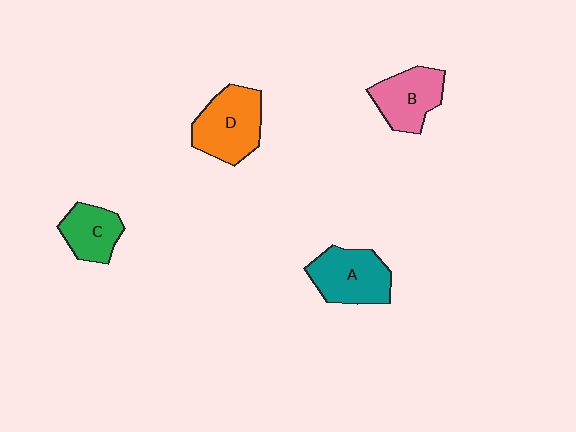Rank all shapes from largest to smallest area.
From largest to smallest: D (orange), A (teal), B (pink), C (green).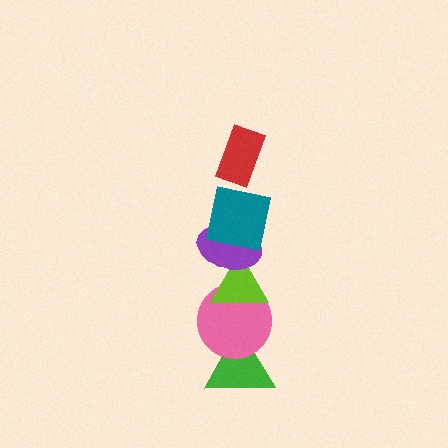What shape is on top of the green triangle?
The pink circle is on top of the green triangle.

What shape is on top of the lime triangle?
The purple ellipse is on top of the lime triangle.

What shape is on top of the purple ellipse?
The teal square is on top of the purple ellipse.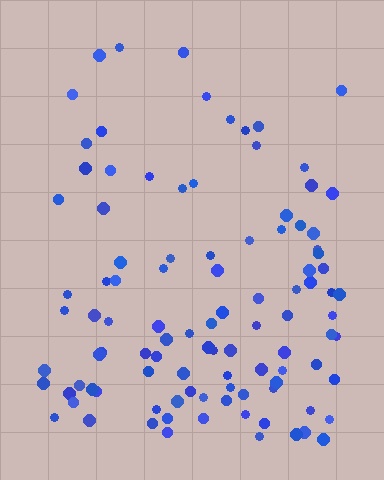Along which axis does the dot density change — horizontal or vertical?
Vertical.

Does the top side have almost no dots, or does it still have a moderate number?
Still a moderate number, just noticeably fewer than the bottom.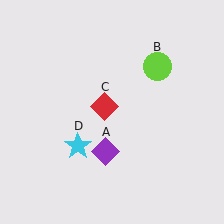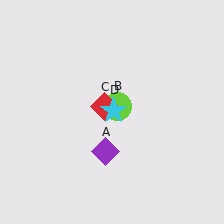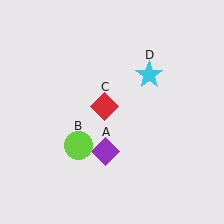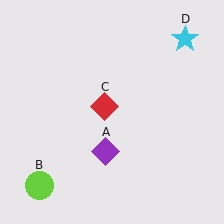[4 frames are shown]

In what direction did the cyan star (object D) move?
The cyan star (object D) moved up and to the right.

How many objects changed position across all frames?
2 objects changed position: lime circle (object B), cyan star (object D).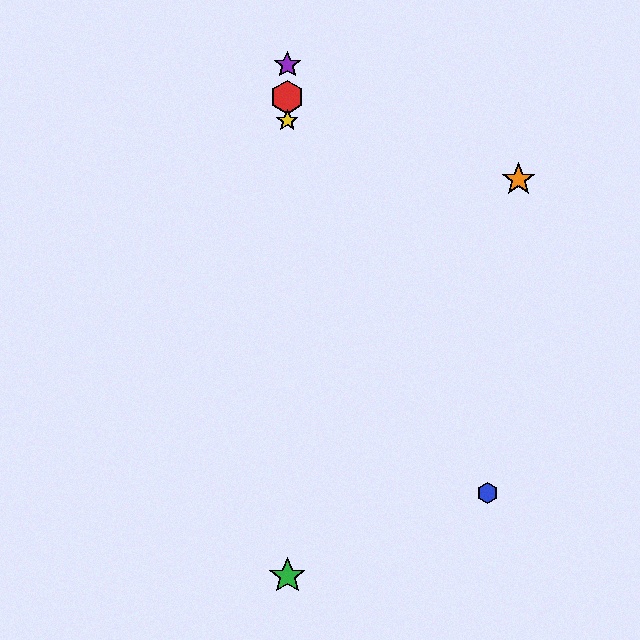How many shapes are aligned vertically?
4 shapes (the red hexagon, the green star, the yellow star, the purple star) are aligned vertically.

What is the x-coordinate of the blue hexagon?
The blue hexagon is at x≈487.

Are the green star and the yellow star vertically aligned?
Yes, both are at x≈287.